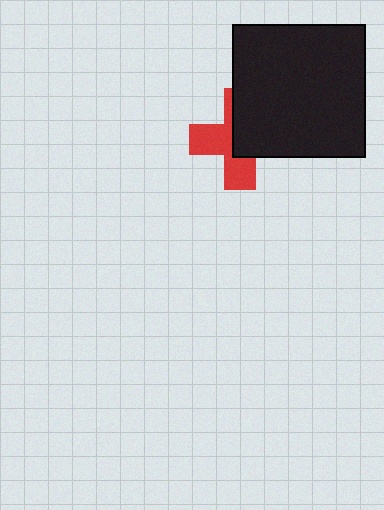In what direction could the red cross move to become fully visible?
The red cross could move toward the lower-left. That would shift it out from behind the black square entirely.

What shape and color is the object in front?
The object in front is a black square.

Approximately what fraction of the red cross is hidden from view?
Roughly 51% of the red cross is hidden behind the black square.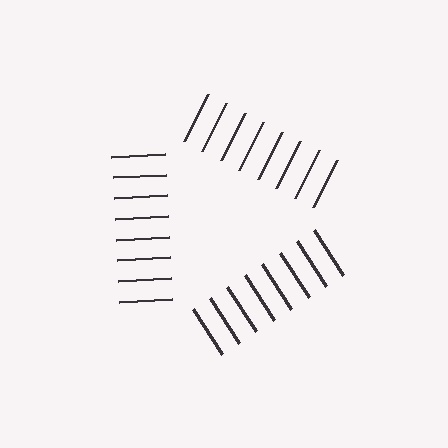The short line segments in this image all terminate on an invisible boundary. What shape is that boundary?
An illusory triangle — the line segments terminate on its edges but no continuous stroke is drawn.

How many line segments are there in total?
24 — 8 along each of the 3 edges.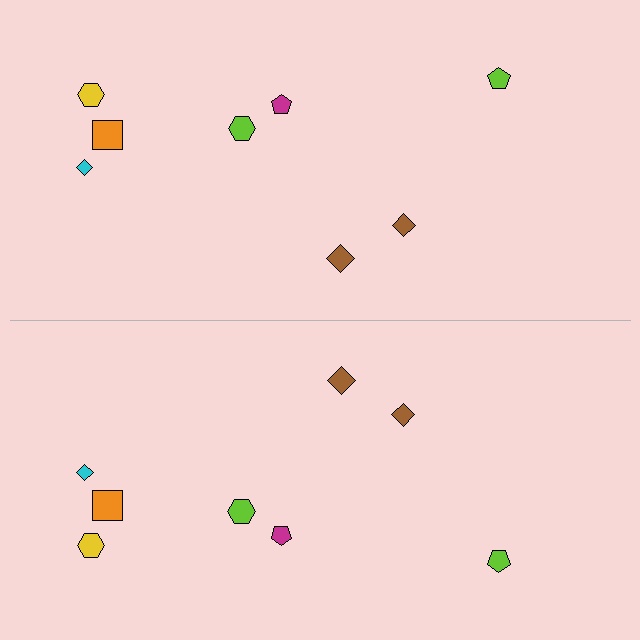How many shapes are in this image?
There are 16 shapes in this image.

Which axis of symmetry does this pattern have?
The pattern has a horizontal axis of symmetry running through the center of the image.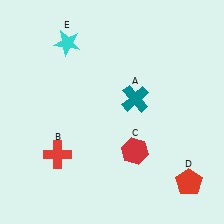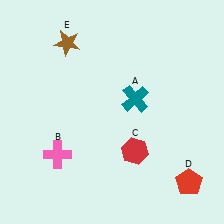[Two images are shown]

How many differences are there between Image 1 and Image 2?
There are 2 differences between the two images.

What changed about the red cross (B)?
In Image 1, B is red. In Image 2, it changed to pink.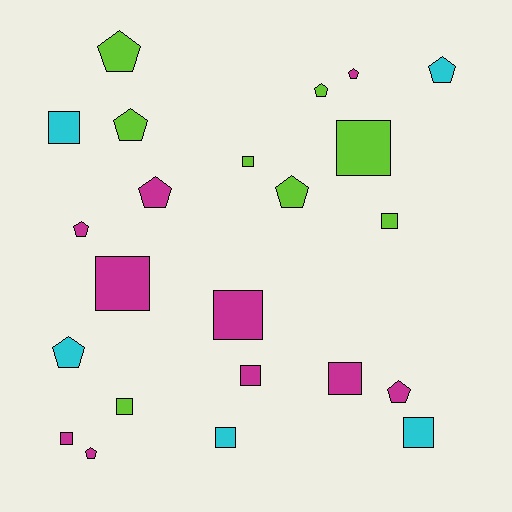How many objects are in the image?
There are 23 objects.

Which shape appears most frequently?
Square, with 12 objects.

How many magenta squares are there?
There are 5 magenta squares.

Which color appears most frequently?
Magenta, with 10 objects.